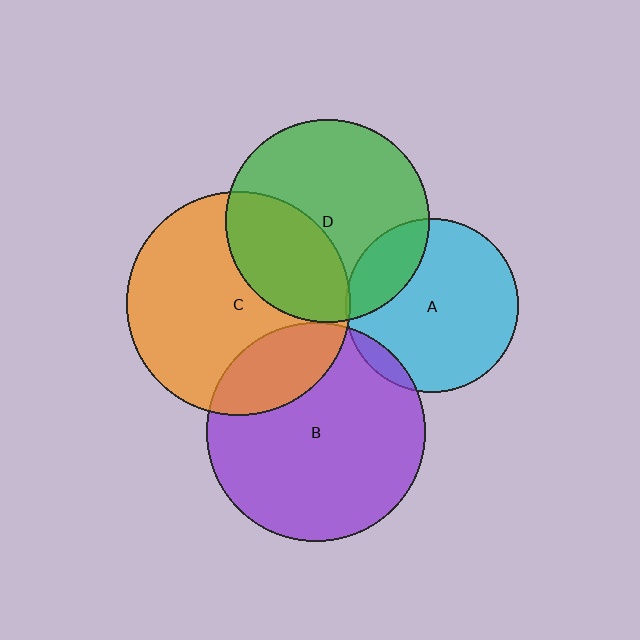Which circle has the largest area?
Circle C (orange).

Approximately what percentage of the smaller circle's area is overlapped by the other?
Approximately 5%.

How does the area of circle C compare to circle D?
Approximately 1.2 times.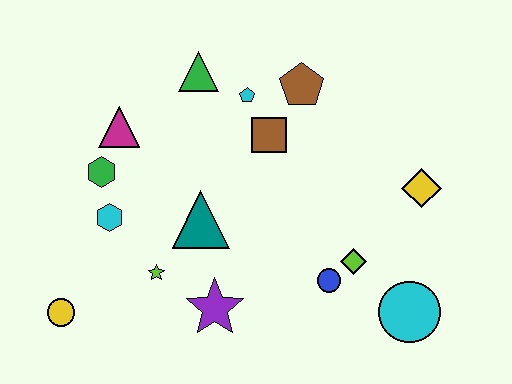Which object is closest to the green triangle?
The cyan pentagon is closest to the green triangle.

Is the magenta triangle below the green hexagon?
No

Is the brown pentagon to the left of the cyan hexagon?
No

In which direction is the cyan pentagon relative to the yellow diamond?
The cyan pentagon is to the left of the yellow diamond.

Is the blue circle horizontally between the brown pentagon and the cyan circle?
Yes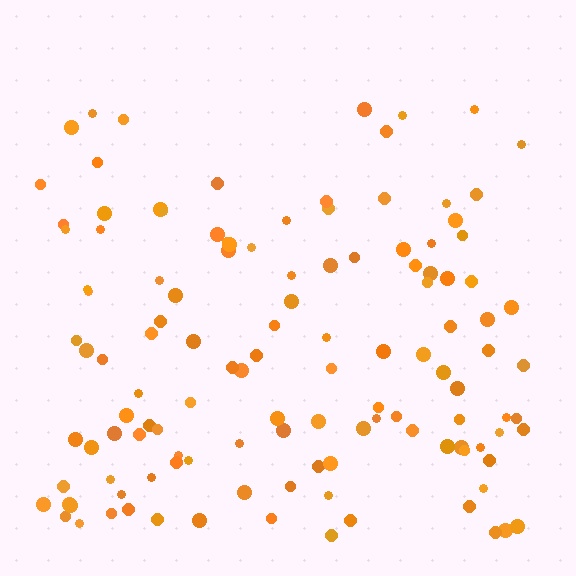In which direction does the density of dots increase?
From top to bottom, with the bottom side densest.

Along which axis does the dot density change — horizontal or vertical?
Vertical.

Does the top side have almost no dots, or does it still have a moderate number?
Still a moderate number, just noticeably fewer than the bottom.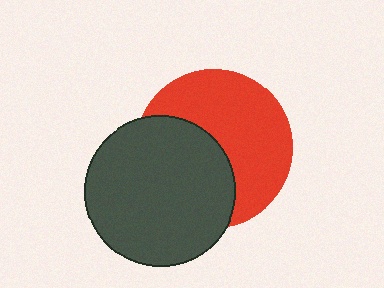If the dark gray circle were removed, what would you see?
You would see the complete red circle.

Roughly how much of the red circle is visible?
About half of it is visible (roughly 56%).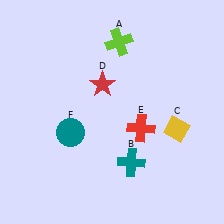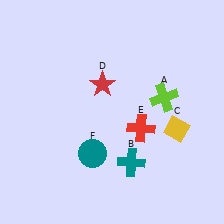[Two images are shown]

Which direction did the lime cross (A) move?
The lime cross (A) moved down.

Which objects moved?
The objects that moved are: the lime cross (A), the teal circle (F).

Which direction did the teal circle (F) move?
The teal circle (F) moved right.